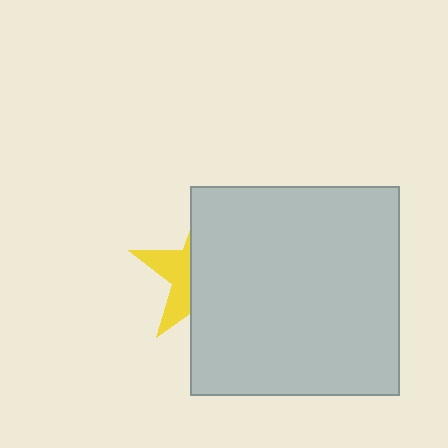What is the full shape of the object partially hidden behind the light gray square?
The partially hidden object is a yellow star.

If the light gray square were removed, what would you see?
You would see the complete yellow star.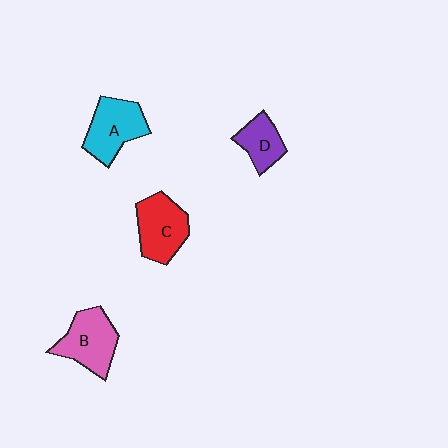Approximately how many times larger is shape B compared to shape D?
Approximately 1.6 times.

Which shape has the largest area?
Shape B (pink).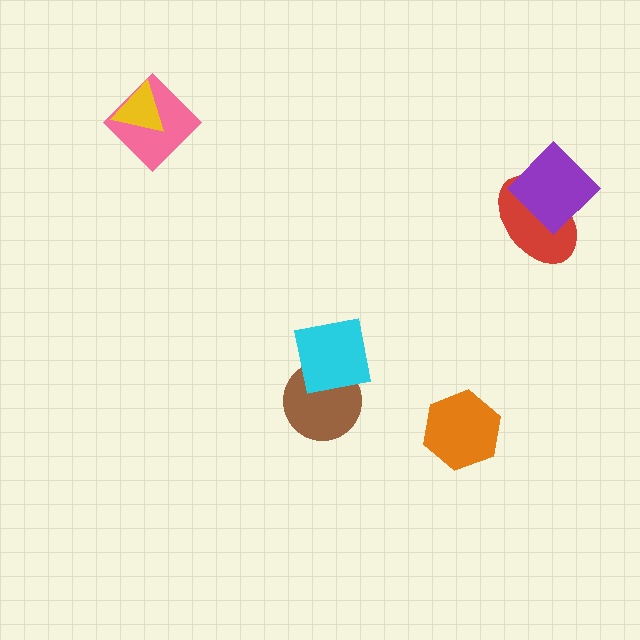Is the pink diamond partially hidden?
Yes, it is partially covered by another shape.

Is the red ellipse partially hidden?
Yes, it is partially covered by another shape.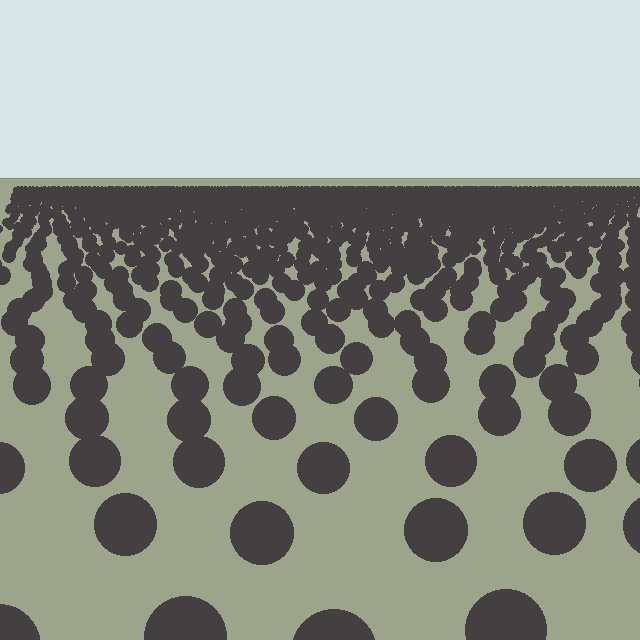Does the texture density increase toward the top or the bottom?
Density increases toward the top.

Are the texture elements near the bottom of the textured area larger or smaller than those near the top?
Larger. Near the bottom, elements are closer to the viewer and appear at a bigger on-screen size.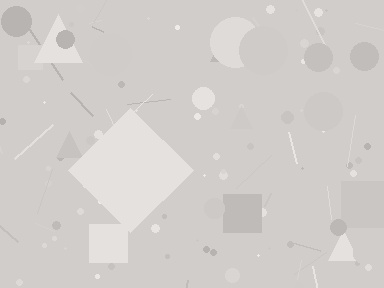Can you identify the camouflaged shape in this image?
The camouflaged shape is a diamond.